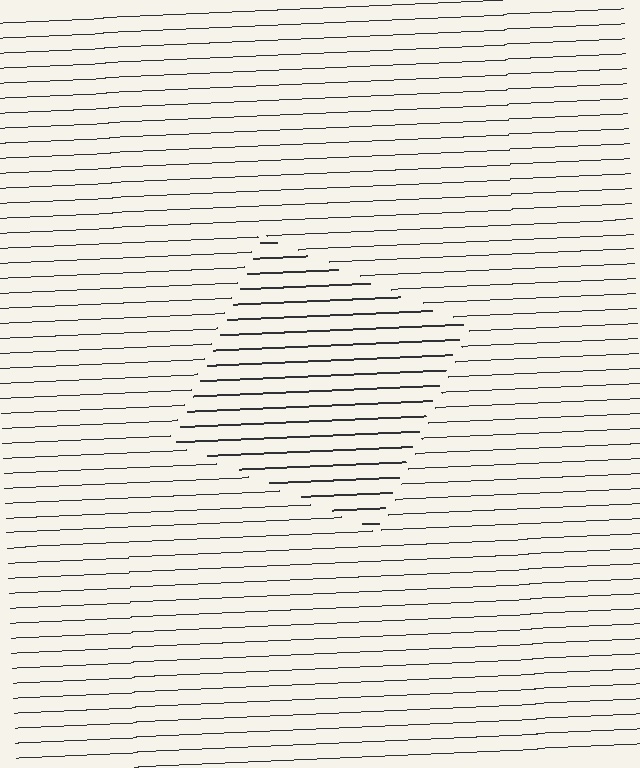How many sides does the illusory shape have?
4 sides — the line-ends trace a square.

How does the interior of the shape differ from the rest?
The interior of the shape contains the same grating, shifted by half a period — the contour is defined by the phase discontinuity where line-ends from the inner and outer gratings abut.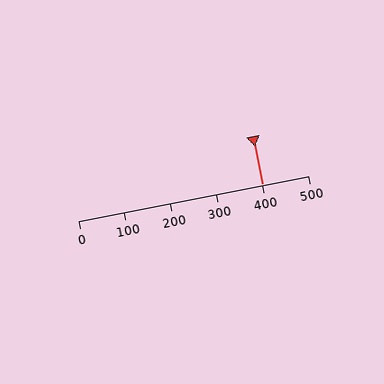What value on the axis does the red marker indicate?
The marker indicates approximately 400.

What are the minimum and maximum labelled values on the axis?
The axis runs from 0 to 500.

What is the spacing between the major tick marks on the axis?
The major ticks are spaced 100 apart.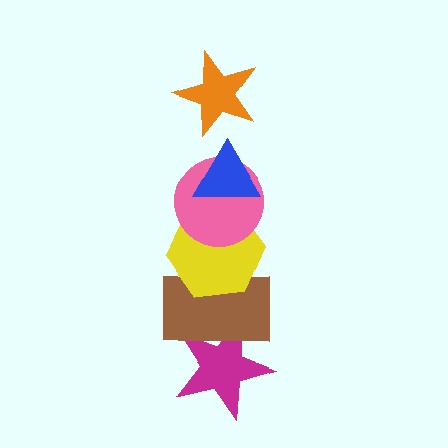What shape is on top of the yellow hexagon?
The pink circle is on top of the yellow hexagon.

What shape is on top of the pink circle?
The blue triangle is on top of the pink circle.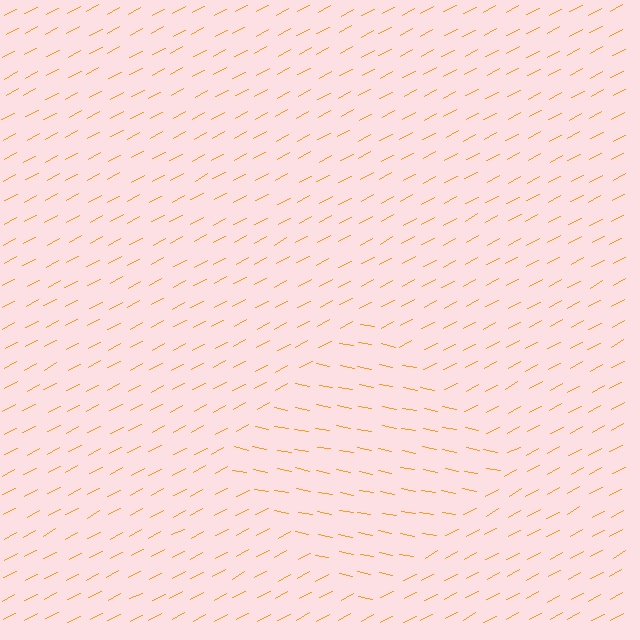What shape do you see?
I see a diamond.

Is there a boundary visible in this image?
Yes, there is a texture boundary formed by a change in line orientation.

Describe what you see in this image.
The image is filled with small orange line segments. A diamond region in the image has lines oriented differently from the surrounding lines, creating a visible texture boundary.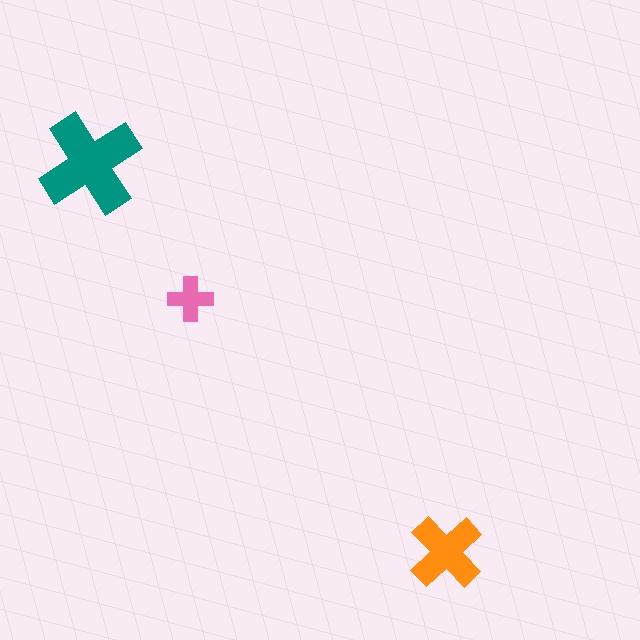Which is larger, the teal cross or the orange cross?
The teal one.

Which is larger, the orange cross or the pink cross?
The orange one.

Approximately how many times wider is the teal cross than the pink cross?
About 2.5 times wider.